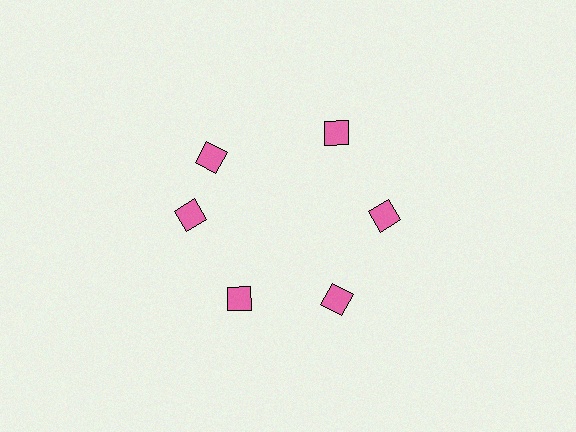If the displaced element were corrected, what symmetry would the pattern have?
It would have 6-fold rotational symmetry — the pattern would map onto itself every 60 degrees.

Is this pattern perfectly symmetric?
No. The 6 pink diamonds are arranged in a ring, but one element near the 11 o'clock position is rotated out of alignment along the ring, breaking the 6-fold rotational symmetry.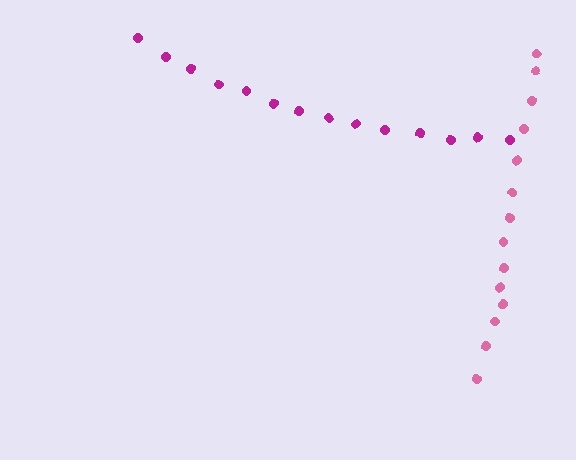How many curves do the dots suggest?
There are 2 distinct paths.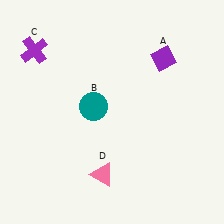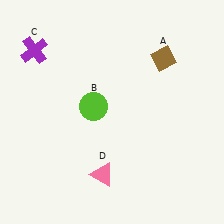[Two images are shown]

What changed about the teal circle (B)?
In Image 1, B is teal. In Image 2, it changed to lime.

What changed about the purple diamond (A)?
In Image 1, A is purple. In Image 2, it changed to brown.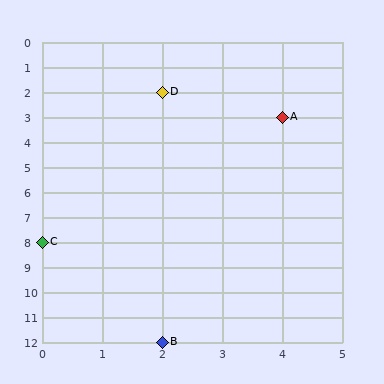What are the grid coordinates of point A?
Point A is at grid coordinates (4, 3).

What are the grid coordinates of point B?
Point B is at grid coordinates (2, 12).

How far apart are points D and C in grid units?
Points D and C are 2 columns and 6 rows apart (about 6.3 grid units diagonally).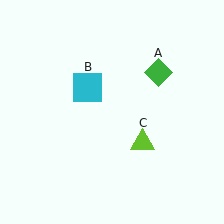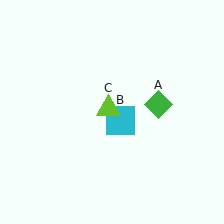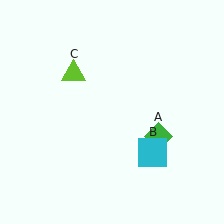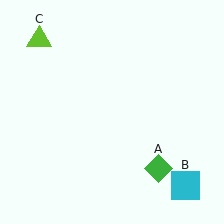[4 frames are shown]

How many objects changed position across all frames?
3 objects changed position: green diamond (object A), cyan square (object B), lime triangle (object C).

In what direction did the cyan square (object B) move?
The cyan square (object B) moved down and to the right.